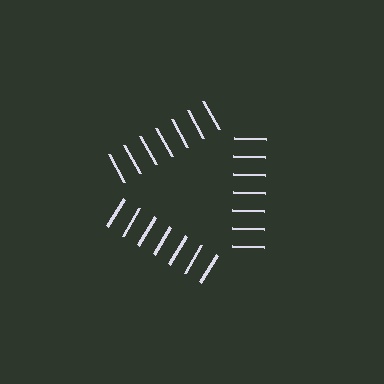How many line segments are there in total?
21 — 7 along each of the 3 edges.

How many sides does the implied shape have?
3 sides — the line-ends trace a triangle.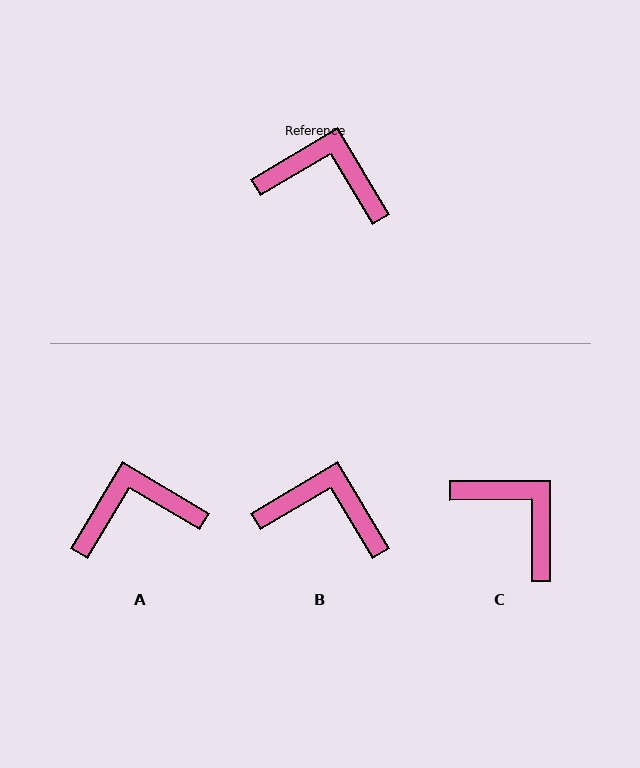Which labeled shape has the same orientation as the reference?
B.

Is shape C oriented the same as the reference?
No, it is off by about 30 degrees.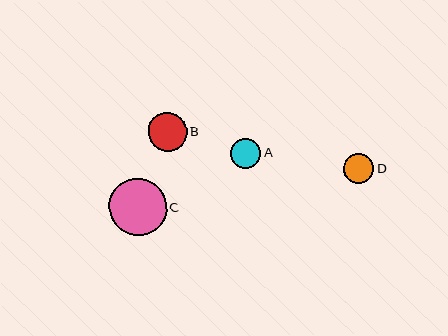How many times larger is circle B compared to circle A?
Circle B is approximately 1.3 times the size of circle A.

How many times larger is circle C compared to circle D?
Circle C is approximately 1.9 times the size of circle D.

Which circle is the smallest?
Circle D is the smallest with a size of approximately 30 pixels.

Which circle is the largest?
Circle C is the largest with a size of approximately 58 pixels.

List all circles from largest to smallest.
From largest to smallest: C, B, A, D.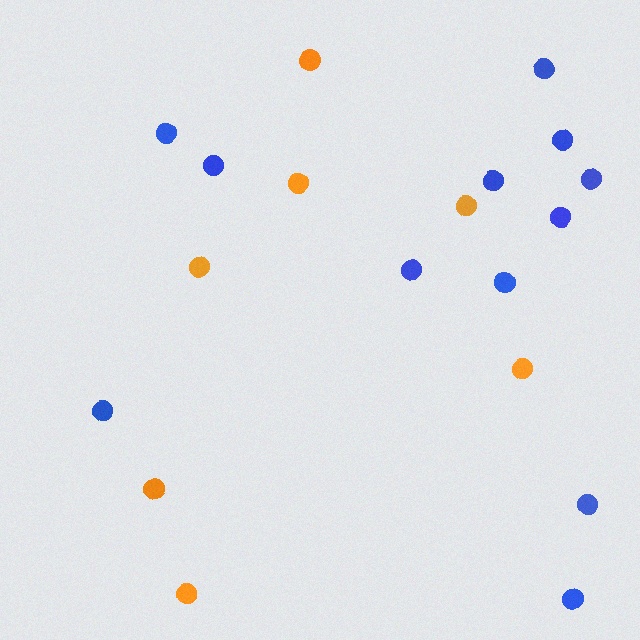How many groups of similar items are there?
There are 2 groups: one group of orange circles (7) and one group of blue circles (12).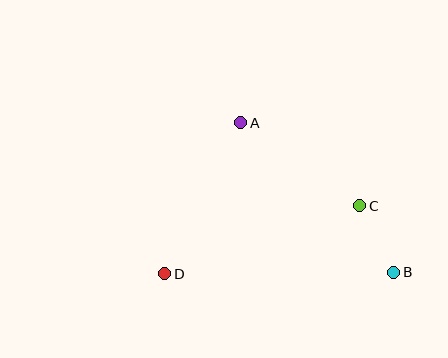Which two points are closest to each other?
Points B and C are closest to each other.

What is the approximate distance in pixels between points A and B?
The distance between A and B is approximately 214 pixels.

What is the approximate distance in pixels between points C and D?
The distance between C and D is approximately 207 pixels.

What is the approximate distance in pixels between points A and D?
The distance between A and D is approximately 169 pixels.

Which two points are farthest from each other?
Points B and D are farthest from each other.